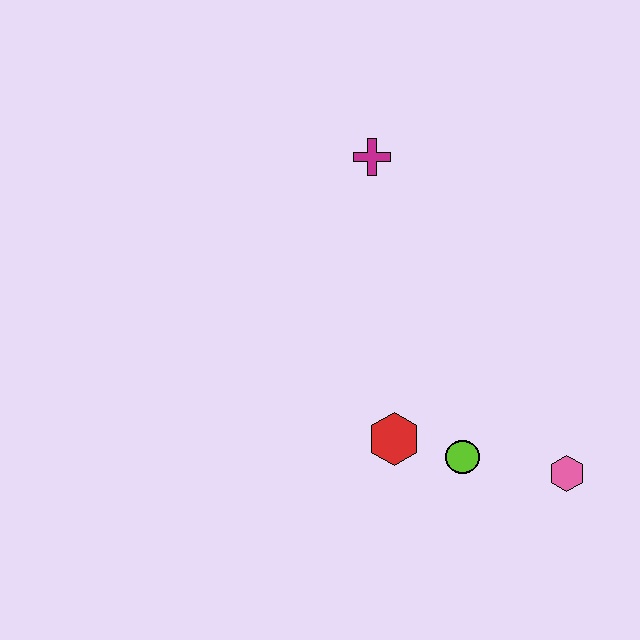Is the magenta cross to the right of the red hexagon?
No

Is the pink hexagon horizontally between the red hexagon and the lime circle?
No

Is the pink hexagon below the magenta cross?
Yes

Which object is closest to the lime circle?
The red hexagon is closest to the lime circle.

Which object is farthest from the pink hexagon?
The magenta cross is farthest from the pink hexagon.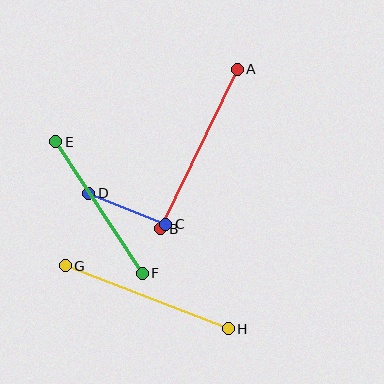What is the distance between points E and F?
The distance is approximately 158 pixels.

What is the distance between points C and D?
The distance is approximately 83 pixels.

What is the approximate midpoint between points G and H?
The midpoint is at approximately (147, 297) pixels.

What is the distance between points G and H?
The distance is approximately 175 pixels.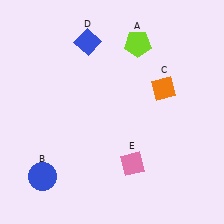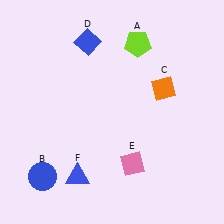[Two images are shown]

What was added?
A blue triangle (F) was added in Image 2.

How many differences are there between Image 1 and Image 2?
There is 1 difference between the two images.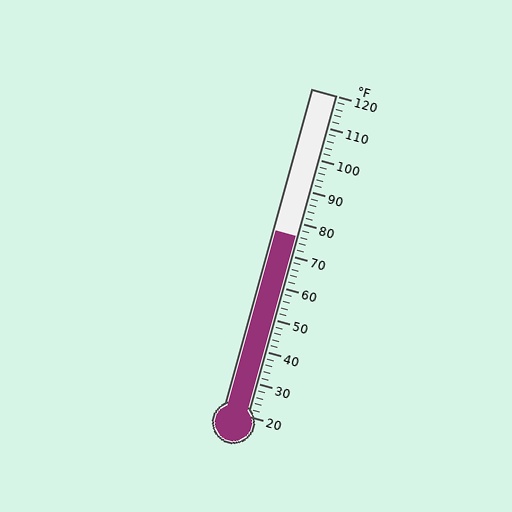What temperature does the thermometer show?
The thermometer shows approximately 76°F.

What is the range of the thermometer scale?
The thermometer scale ranges from 20°F to 120°F.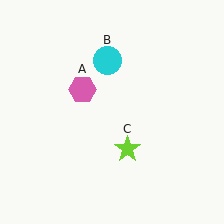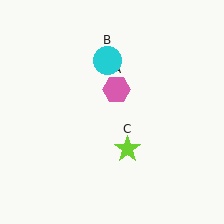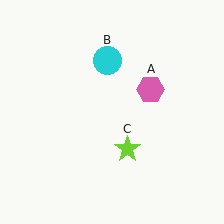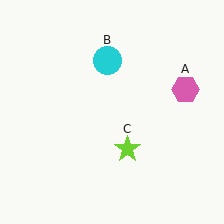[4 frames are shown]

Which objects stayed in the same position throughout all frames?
Cyan circle (object B) and lime star (object C) remained stationary.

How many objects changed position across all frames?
1 object changed position: pink hexagon (object A).